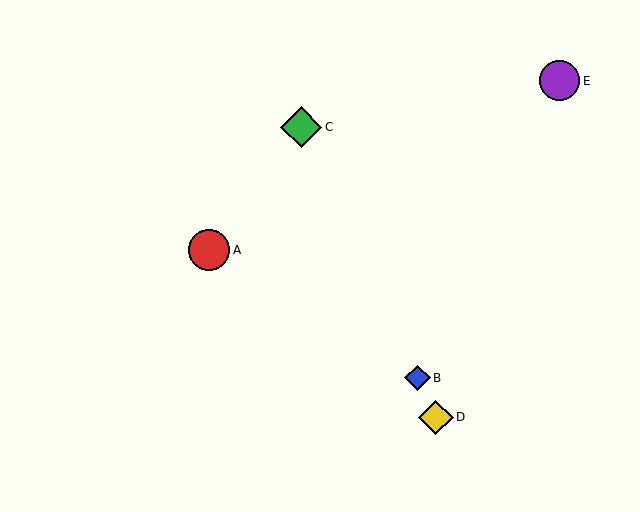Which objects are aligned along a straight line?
Objects B, C, D are aligned along a straight line.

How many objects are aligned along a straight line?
3 objects (B, C, D) are aligned along a straight line.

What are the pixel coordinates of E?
Object E is at (560, 81).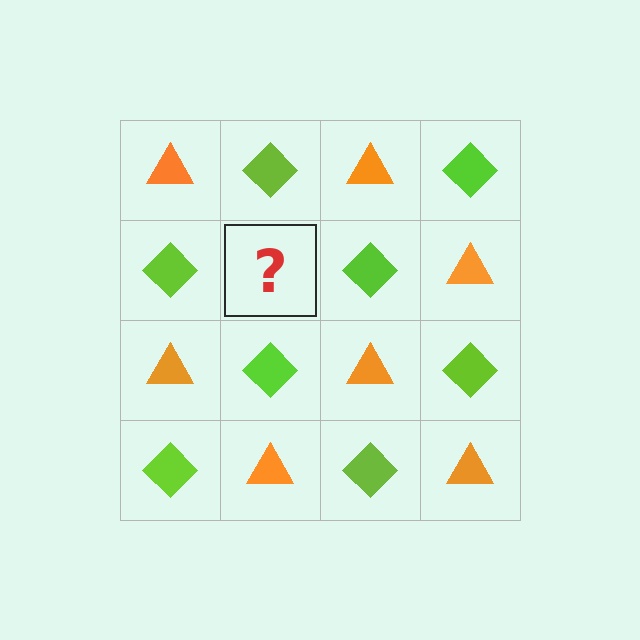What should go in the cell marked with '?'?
The missing cell should contain an orange triangle.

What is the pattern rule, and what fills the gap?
The rule is that it alternates orange triangle and lime diamond in a checkerboard pattern. The gap should be filled with an orange triangle.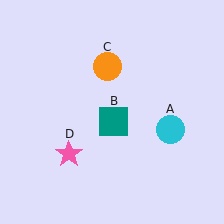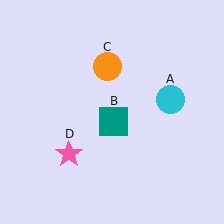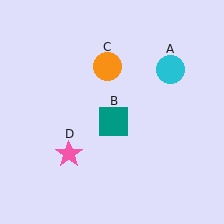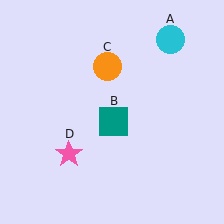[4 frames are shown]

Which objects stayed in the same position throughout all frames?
Teal square (object B) and orange circle (object C) and pink star (object D) remained stationary.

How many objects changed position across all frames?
1 object changed position: cyan circle (object A).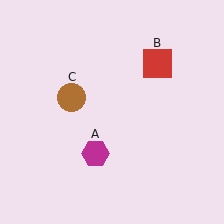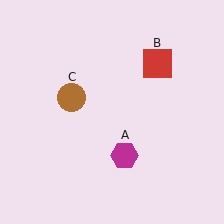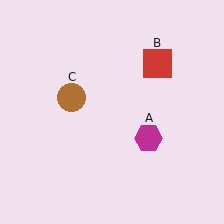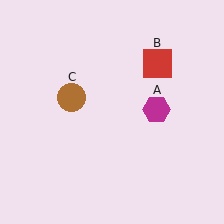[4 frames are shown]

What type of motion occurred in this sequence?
The magenta hexagon (object A) rotated counterclockwise around the center of the scene.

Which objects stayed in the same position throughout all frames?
Red square (object B) and brown circle (object C) remained stationary.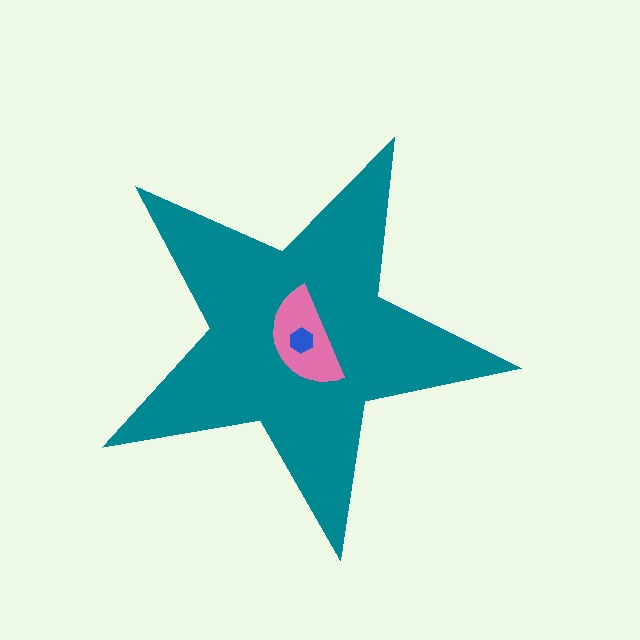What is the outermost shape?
The teal star.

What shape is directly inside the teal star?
The pink semicircle.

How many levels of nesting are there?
3.